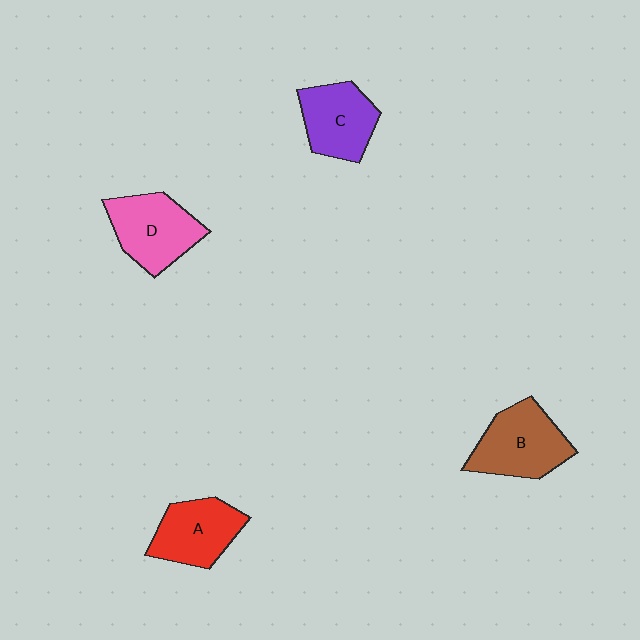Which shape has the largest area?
Shape B (brown).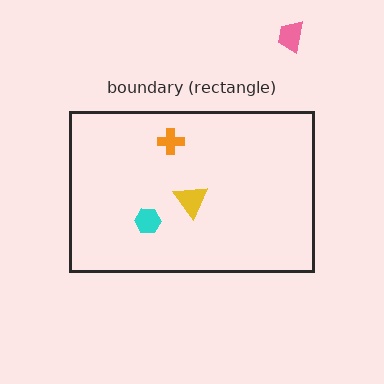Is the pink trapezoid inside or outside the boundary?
Outside.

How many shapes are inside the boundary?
3 inside, 1 outside.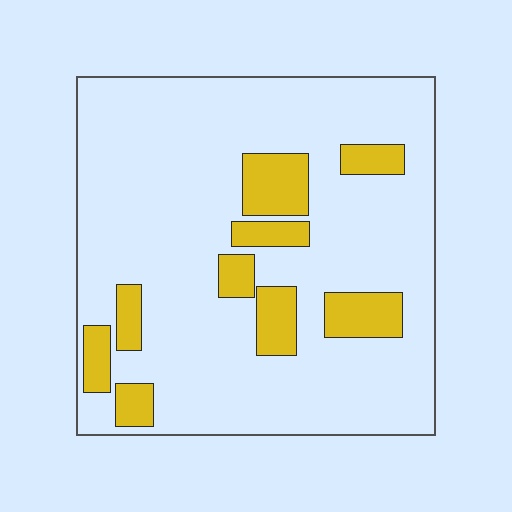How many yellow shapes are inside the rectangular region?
9.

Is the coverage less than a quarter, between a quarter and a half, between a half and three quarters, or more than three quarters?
Less than a quarter.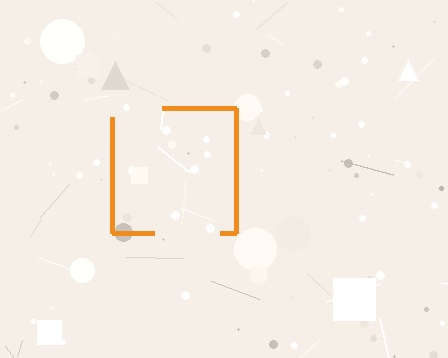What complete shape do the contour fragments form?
The contour fragments form a square.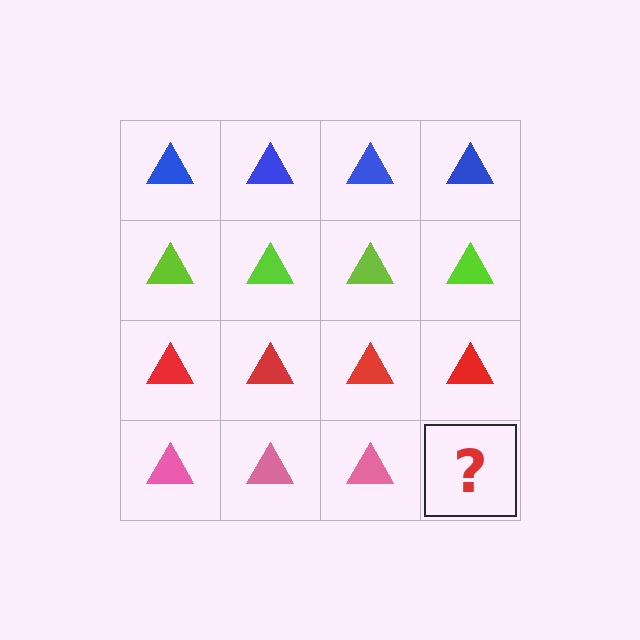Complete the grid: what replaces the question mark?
The question mark should be replaced with a pink triangle.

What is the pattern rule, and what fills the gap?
The rule is that each row has a consistent color. The gap should be filled with a pink triangle.